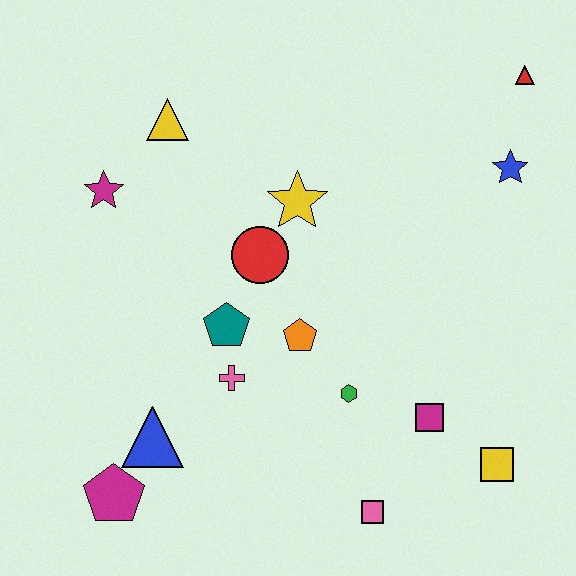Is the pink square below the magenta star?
Yes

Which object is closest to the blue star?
The red triangle is closest to the blue star.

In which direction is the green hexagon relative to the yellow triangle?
The green hexagon is below the yellow triangle.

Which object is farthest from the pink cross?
The red triangle is farthest from the pink cross.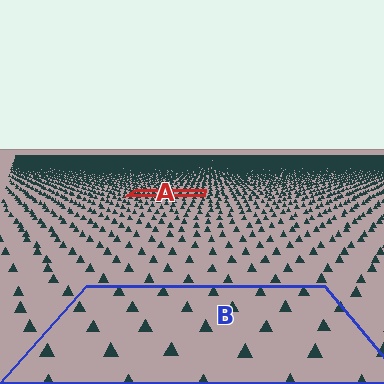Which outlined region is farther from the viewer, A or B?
Region A is farther from the viewer — the texture elements inside it appear smaller and more densely packed.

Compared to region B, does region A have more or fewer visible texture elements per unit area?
Region A has more texture elements per unit area — they are packed more densely because it is farther away.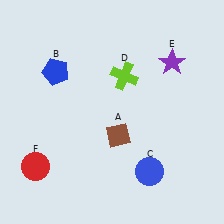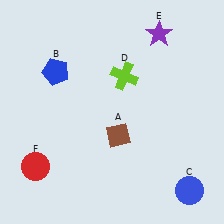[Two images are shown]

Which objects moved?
The objects that moved are: the blue circle (C), the purple star (E).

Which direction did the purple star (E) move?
The purple star (E) moved up.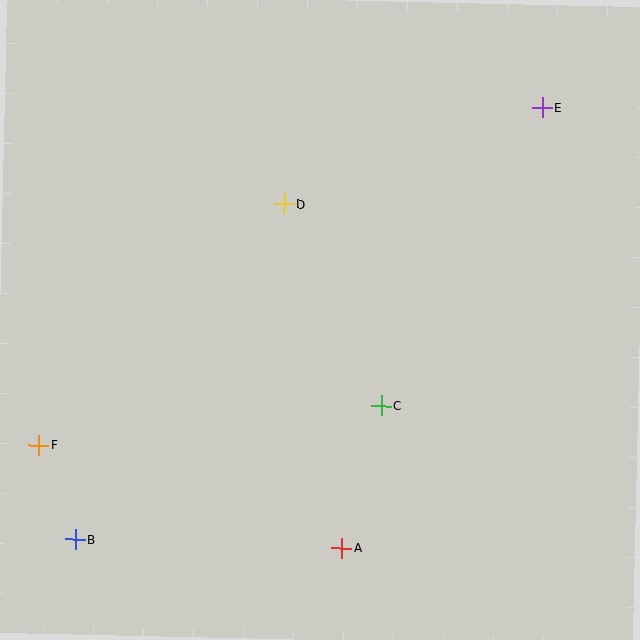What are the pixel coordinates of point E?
Point E is at (542, 108).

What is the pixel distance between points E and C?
The distance between E and C is 339 pixels.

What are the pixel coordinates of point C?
Point C is at (381, 406).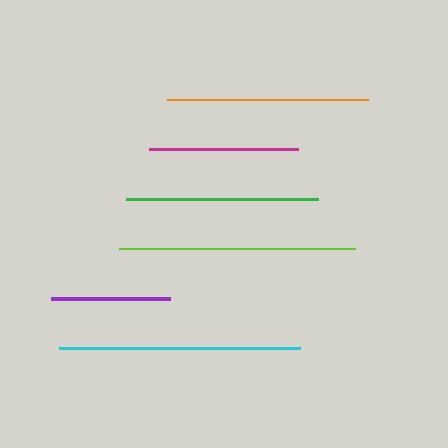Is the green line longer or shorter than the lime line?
The lime line is longer than the green line.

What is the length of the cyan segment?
The cyan segment is approximately 242 pixels long.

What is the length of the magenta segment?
The magenta segment is approximately 149 pixels long.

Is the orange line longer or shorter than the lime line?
The lime line is longer than the orange line.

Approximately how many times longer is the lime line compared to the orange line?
The lime line is approximately 1.2 times the length of the orange line.